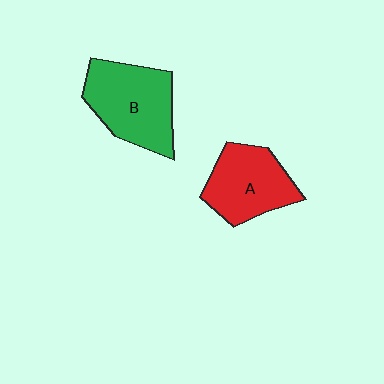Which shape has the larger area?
Shape B (green).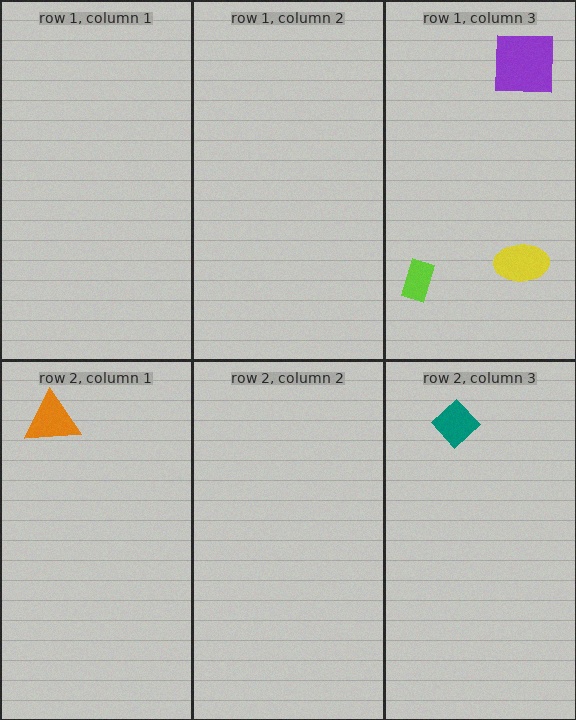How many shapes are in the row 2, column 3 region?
1.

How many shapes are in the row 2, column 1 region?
1.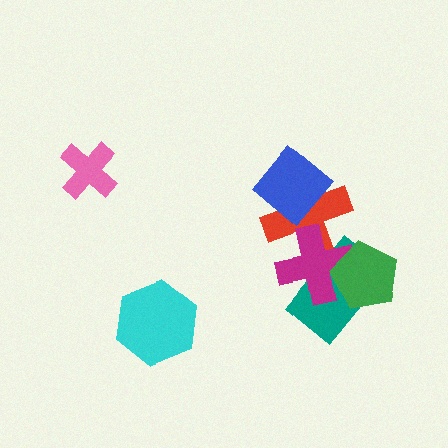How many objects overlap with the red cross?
3 objects overlap with the red cross.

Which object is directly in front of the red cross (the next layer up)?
The blue diamond is directly in front of the red cross.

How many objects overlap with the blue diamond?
1 object overlaps with the blue diamond.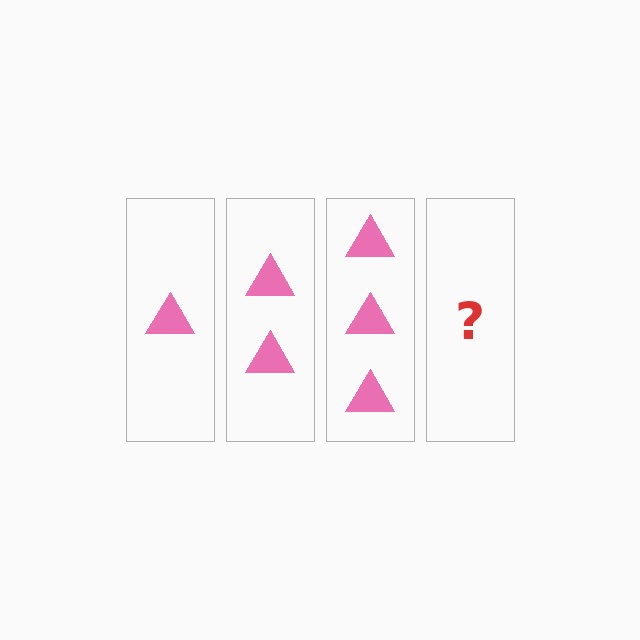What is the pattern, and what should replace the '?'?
The pattern is that each step adds one more triangle. The '?' should be 4 triangles.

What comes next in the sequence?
The next element should be 4 triangles.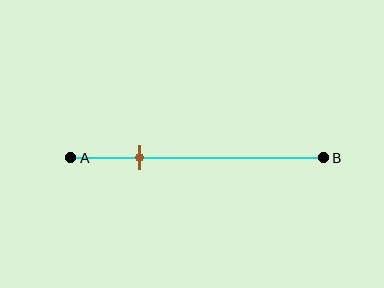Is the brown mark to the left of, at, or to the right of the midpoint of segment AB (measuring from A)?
The brown mark is to the left of the midpoint of segment AB.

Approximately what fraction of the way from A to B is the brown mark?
The brown mark is approximately 25% of the way from A to B.